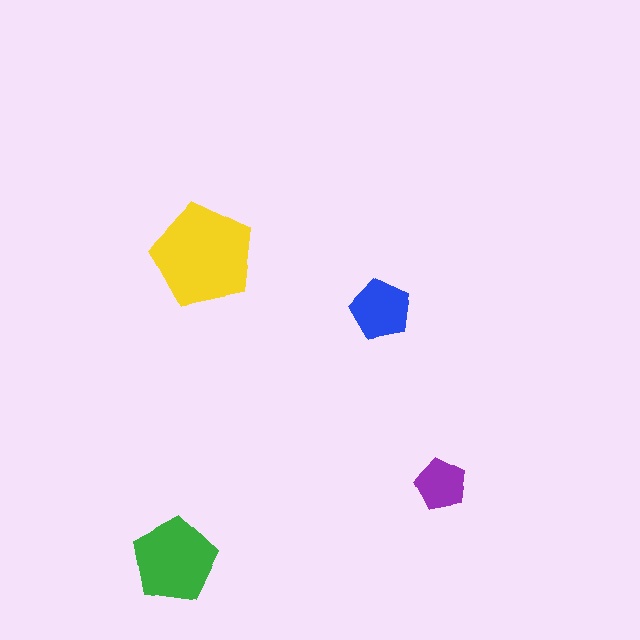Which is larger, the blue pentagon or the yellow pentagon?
The yellow one.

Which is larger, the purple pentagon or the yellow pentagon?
The yellow one.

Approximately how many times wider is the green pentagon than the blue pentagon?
About 1.5 times wider.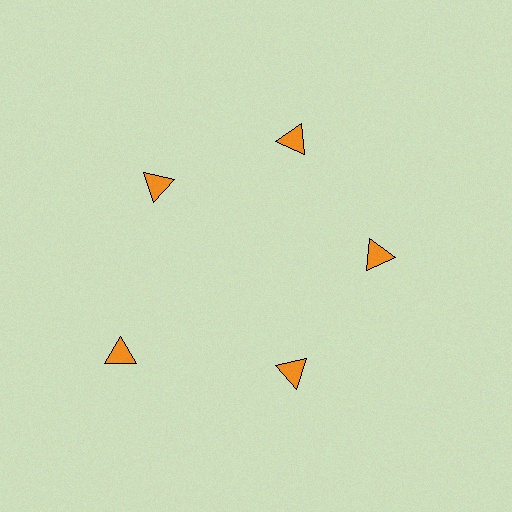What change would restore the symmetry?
The symmetry would be restored by moving it inward, back onto the ring so that all 5 triangles sit at equal angles and equal distance from the center.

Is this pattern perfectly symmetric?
No. The 5 orange triangles are arranged in a ring, but one element near the 8 o'clock position is pushed outward from the center, breaking the 5-fold rotational symmetry.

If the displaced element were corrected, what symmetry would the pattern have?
It would have 5-fold rotational symmetry — the pattern would map onto itself every 72 degrees.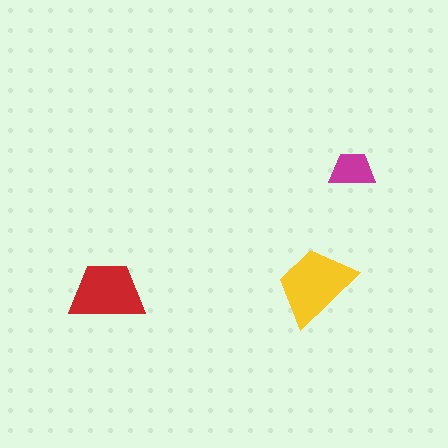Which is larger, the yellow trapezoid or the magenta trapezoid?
The yellow one.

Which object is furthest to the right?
The magenta trapezoid is rightmost.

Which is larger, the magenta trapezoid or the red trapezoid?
The red one.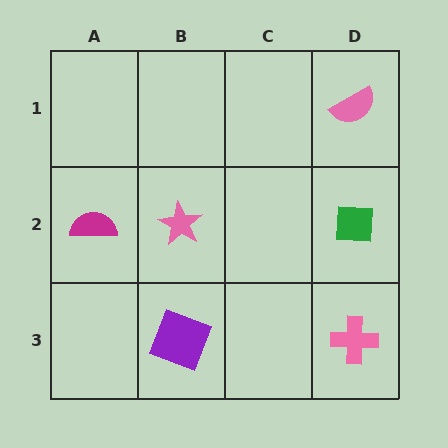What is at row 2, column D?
A green square.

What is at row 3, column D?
A pink cross.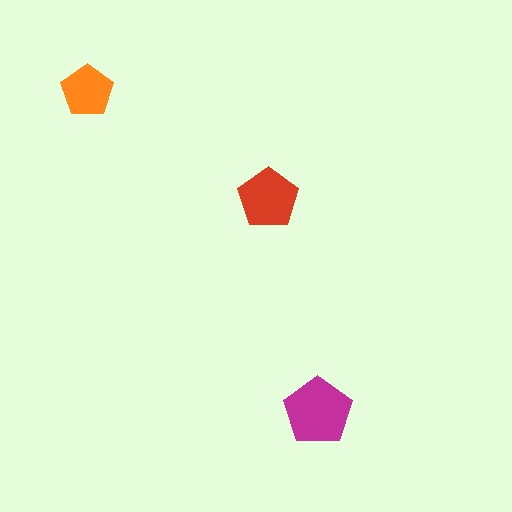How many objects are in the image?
There are 3 objects in the image.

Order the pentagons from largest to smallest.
the magenta one, the red one, the orange one.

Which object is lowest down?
The magenta pentagon is bottommost.